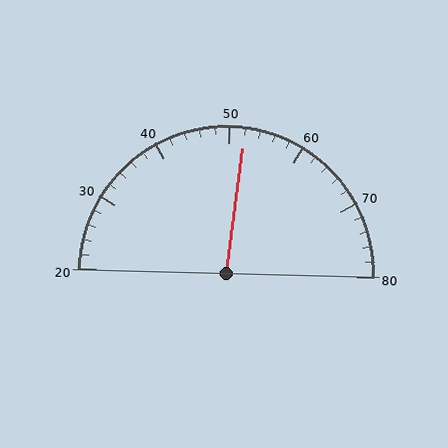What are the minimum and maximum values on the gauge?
The gauge ranges from 20 to 80.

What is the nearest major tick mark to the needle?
The nearest major tick mark is 50.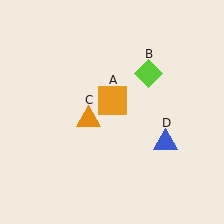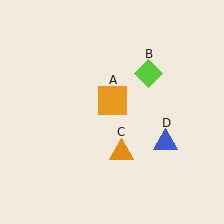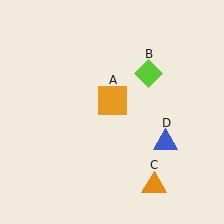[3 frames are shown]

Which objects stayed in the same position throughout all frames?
Orange square (object A) and lime diamond (object B) and blue triangle (object D) remained stationary.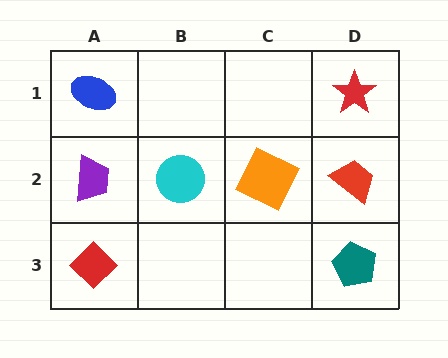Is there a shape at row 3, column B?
No, that cell is empty.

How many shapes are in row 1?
2 shapes.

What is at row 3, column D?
A teal pentagon.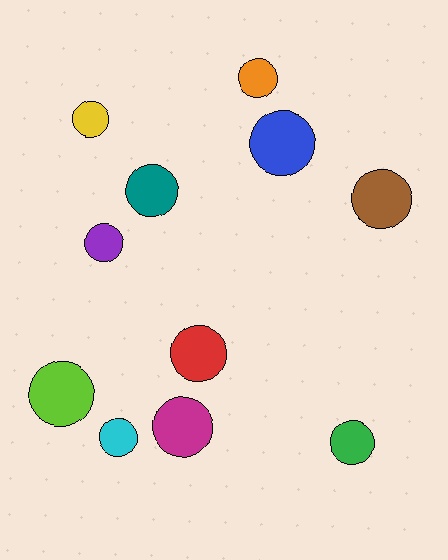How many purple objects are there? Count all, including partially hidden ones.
There is 1 purple object.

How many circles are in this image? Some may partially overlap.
There are 11 circles.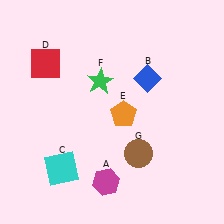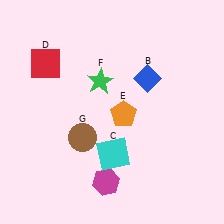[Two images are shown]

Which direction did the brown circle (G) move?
The brown circle (G) moved left.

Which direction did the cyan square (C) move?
The cyan square (C) moved right.